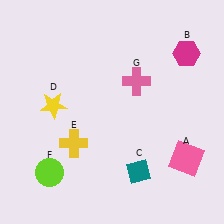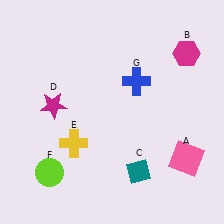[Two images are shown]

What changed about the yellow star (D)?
In Image 1, D is yellow. In Image 2, it changed to magenta.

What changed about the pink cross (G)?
In Image 1, G is pink. In Image 2, it changed to blue.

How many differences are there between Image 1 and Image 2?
There are 2 differences between the two images.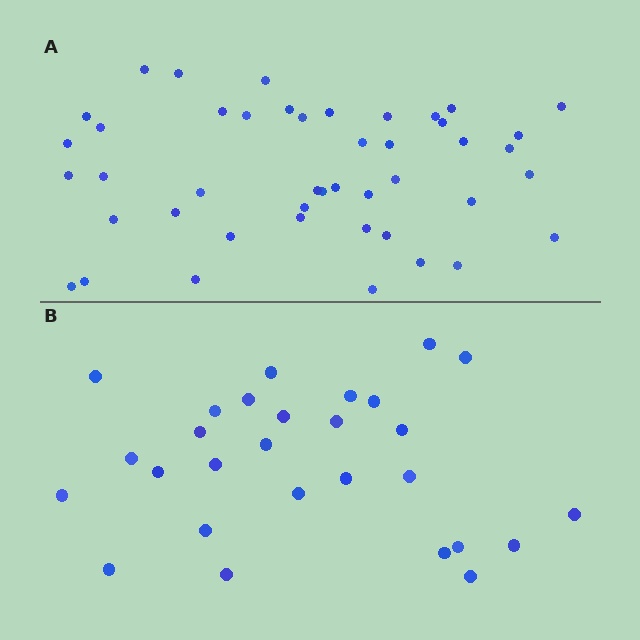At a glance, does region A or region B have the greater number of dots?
Region A (the top region) has more dots.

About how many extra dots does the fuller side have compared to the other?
Region A has approximately 15 more dots than region B.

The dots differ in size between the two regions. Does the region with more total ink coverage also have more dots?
No. Region B has more total ink coverage because its dots are larger, but region A actually contains more individual dots. Total area can be misleading — the number of items is what matters here.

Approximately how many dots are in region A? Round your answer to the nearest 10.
About 40 dots. (The exact count is 45, which rounds to 40.)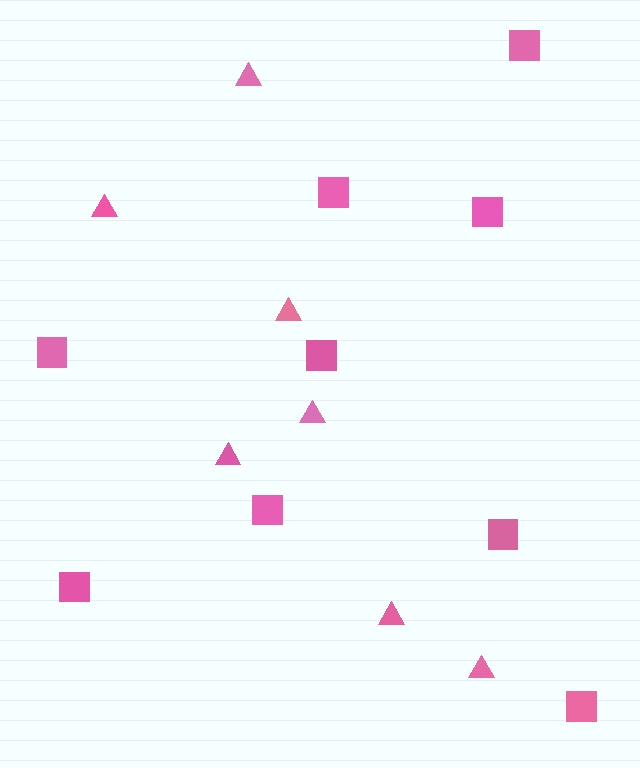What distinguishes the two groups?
There are 2 groups: one group of squares (9) and one group of triangles (7).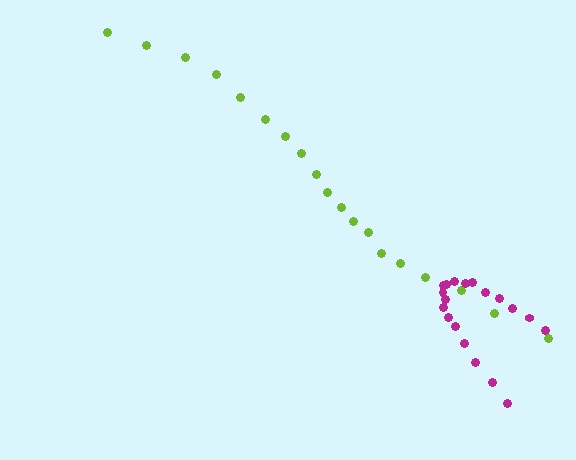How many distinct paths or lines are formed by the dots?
There are 2 distinct paths.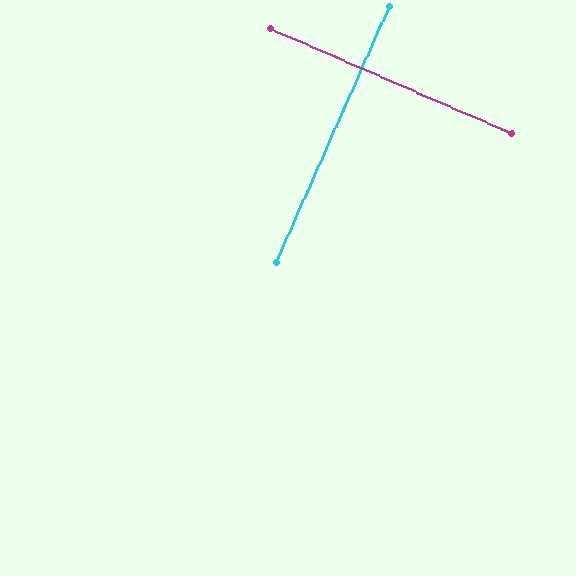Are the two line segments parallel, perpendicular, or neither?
Perpendicular — they meet at approximately 90°.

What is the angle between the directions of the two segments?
Approximately 90 degrees.